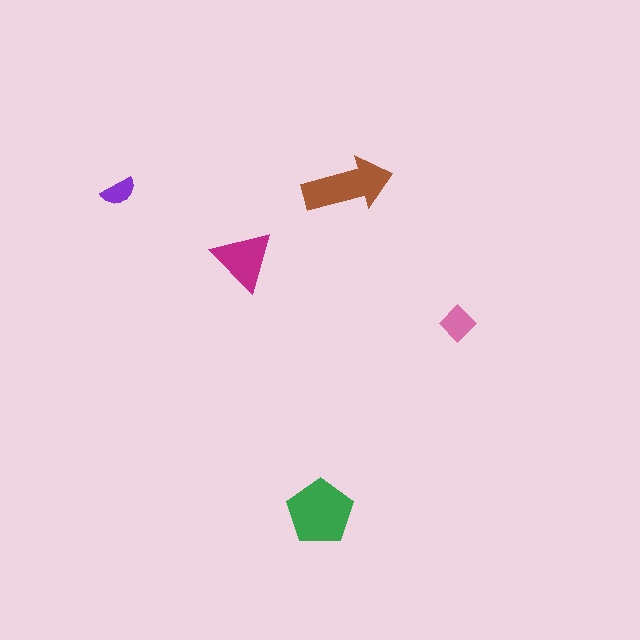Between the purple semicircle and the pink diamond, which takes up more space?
The pink diamond.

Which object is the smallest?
The purple semicircle.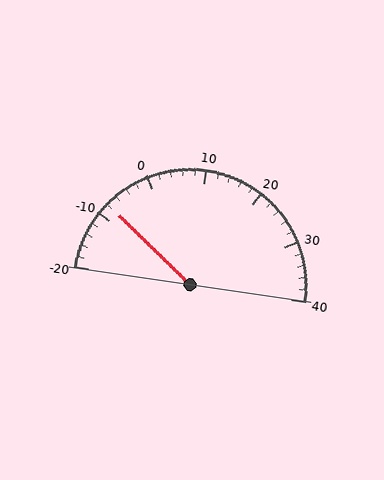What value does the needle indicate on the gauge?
The needle indicates approximately -8.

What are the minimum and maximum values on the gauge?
The gauge ranges from -20 to 40.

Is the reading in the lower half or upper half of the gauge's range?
The reading is in the lower half of the range (-20 to 40).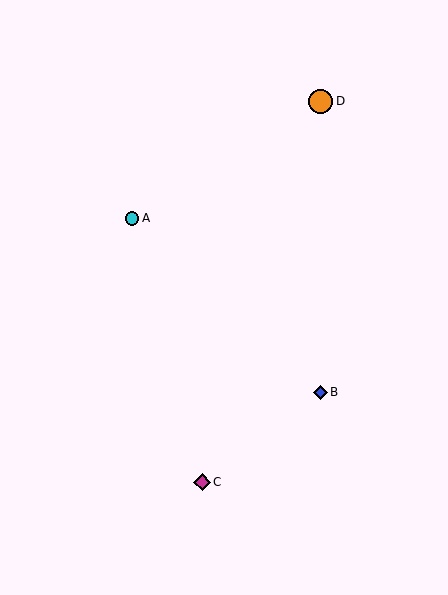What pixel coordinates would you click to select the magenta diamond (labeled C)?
Click at (202, 482) to select the magenta diamond C.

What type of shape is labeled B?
Shape B is a blue diamond.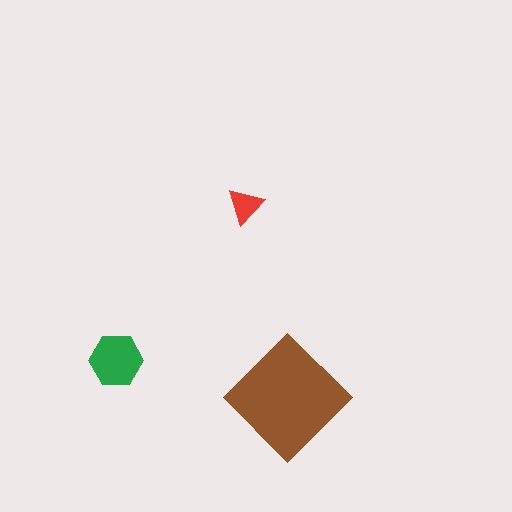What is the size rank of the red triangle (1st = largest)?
3rd.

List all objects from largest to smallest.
The brown diamond, the green hexagon, the red triangle.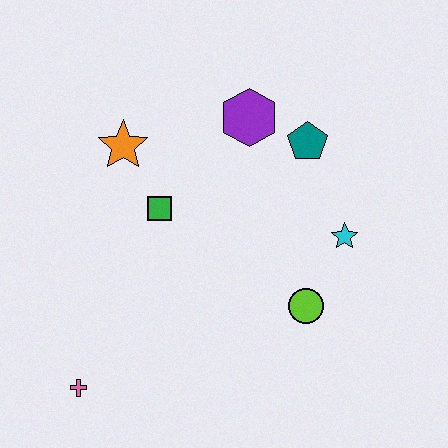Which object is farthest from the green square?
The pink cross is farthest from the green square.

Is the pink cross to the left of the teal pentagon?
Yes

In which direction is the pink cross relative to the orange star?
The pink cross is below the orange star.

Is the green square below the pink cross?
No